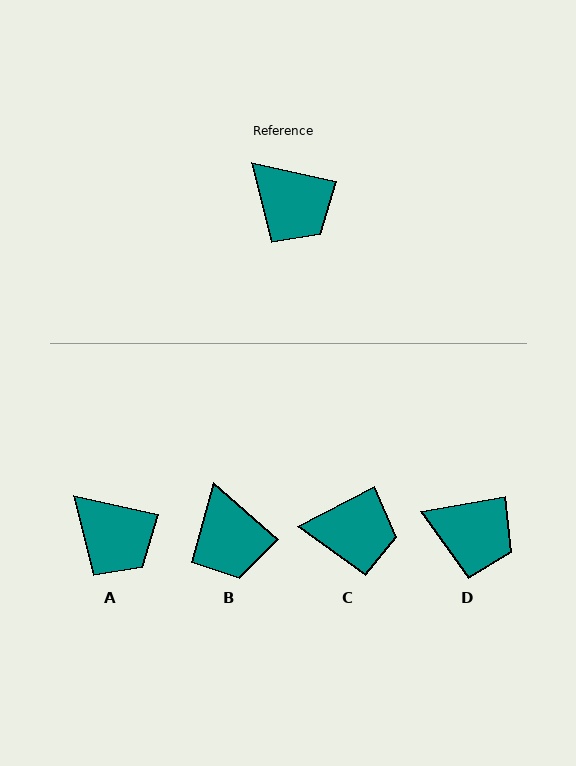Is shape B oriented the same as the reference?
No, it is off by about 29 degrees.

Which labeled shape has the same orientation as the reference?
A.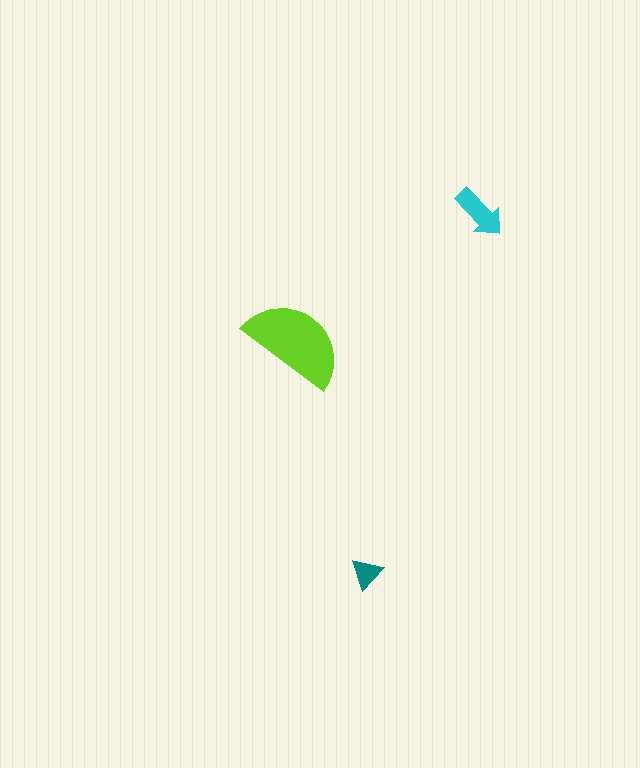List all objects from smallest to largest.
The teal triangle, the cyan arrow, the lime semicircle.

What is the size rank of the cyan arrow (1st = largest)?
2nd.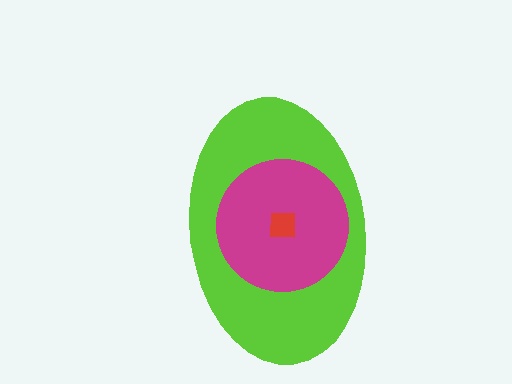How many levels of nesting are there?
3.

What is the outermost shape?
The lime ellipse.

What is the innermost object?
The red square.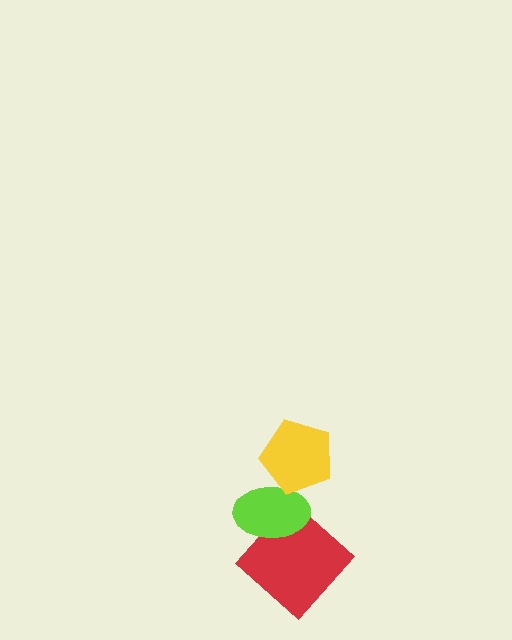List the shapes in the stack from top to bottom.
From top to bottom: the yellow pentagon, the lime ellipse, the red diamond.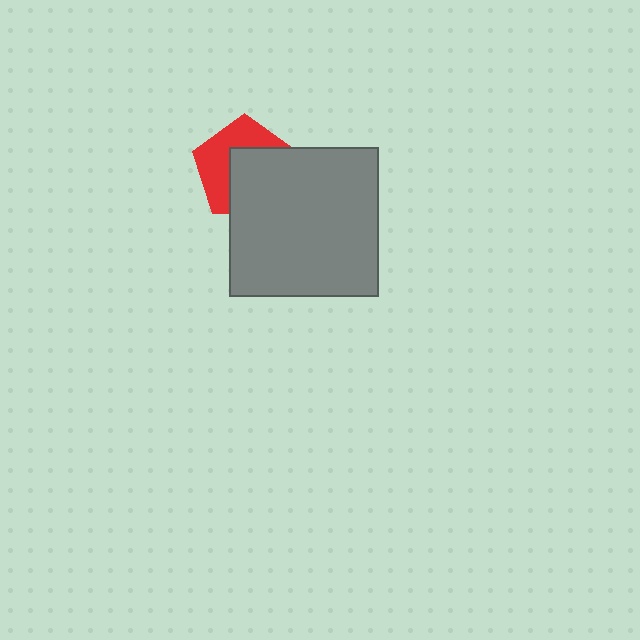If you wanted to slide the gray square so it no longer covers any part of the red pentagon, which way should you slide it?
Slide it toward the lower-right — that is the most direct way to separate the two shapes.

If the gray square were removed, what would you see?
You would see the complete red pentagon.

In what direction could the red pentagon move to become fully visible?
The red pentagon could move toward the upper-left. That would shift it out from behind the gray square entirely.